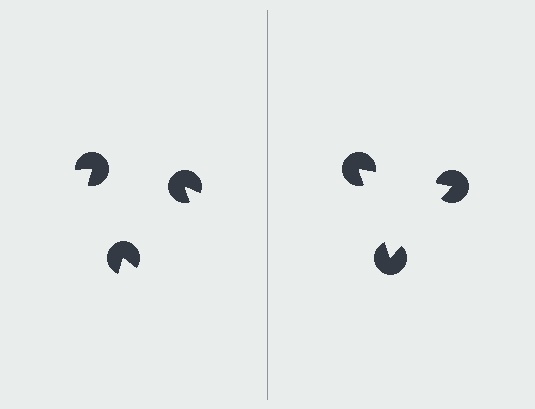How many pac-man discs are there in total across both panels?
6 — 3 on each side.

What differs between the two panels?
The pac-man discs are positioned identically on both sides; only the wedge orientations differ. On the right they align to a triangle; on the left they are misaligned.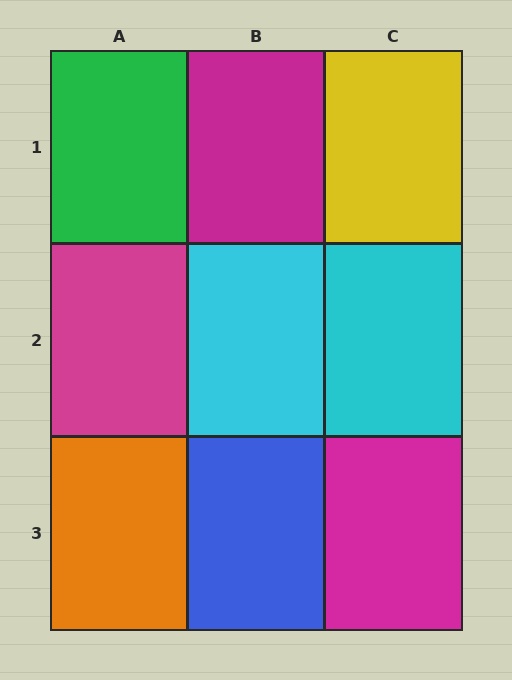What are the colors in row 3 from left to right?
Orange, blue, magenta.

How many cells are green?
1 cell is green.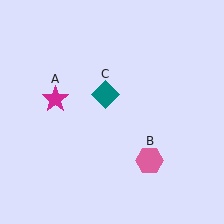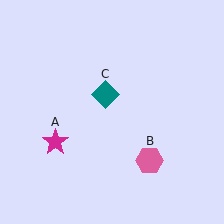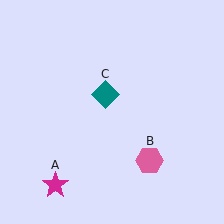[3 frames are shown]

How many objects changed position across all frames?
1 object changed position: magenta star (object A).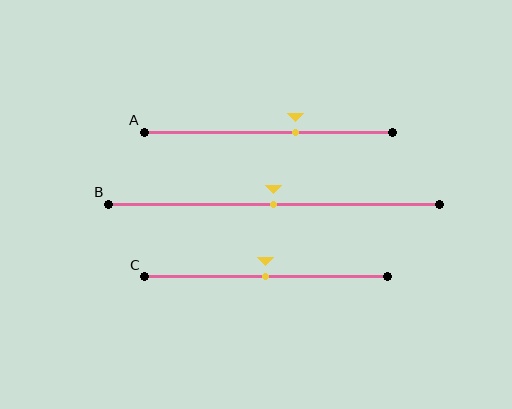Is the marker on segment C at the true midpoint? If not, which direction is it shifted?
Yes, the marker on segment C is at the true midpoint.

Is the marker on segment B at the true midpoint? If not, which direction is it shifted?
Yes, the marker on segment B is at the true midpoint.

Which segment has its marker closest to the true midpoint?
Segment B has its marker closest to the true midpoint.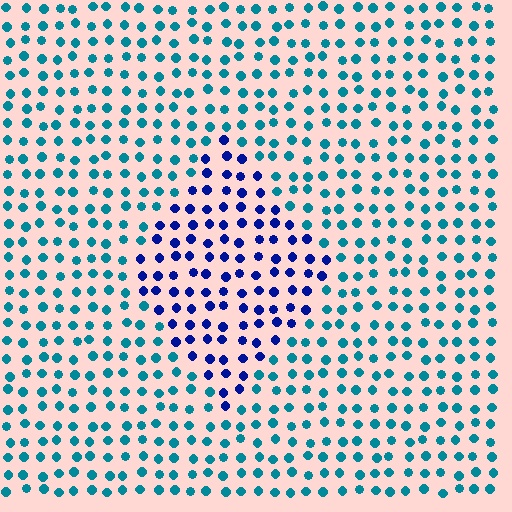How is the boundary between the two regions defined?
The boundary is defined purely by a slight shift in hue (about 47 degrees). Spacing, size, and orientation are identical on both sides.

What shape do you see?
I see a diamond.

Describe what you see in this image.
The image is filled with small teal elements in a uniform arrangement. A diamond-shaped region is visible where the elements are tinted to a slightly different hue, forming a subtle color boundary.